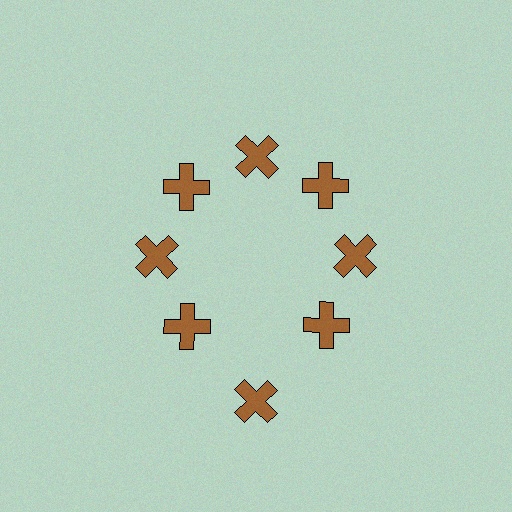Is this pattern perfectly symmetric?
No. The 8 brown crosses are arranged in a ring, but one element near the 6 o'clock position is pushed outward from the center, breaking the 8-fold rotational symmetry.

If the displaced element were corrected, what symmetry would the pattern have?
It would have 8-fold rotational symmetry — the pattern would map onto itself every 45 degrees.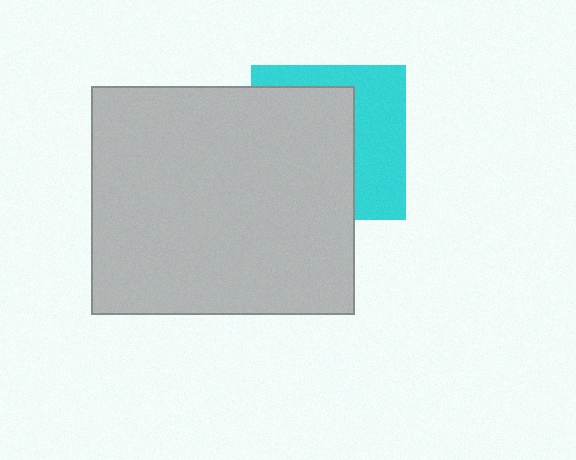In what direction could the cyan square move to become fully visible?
The cyan square could move right. That would shift it out from behind the light gray rectangle entirely.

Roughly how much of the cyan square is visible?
A small part of it is visible (roughly 41%).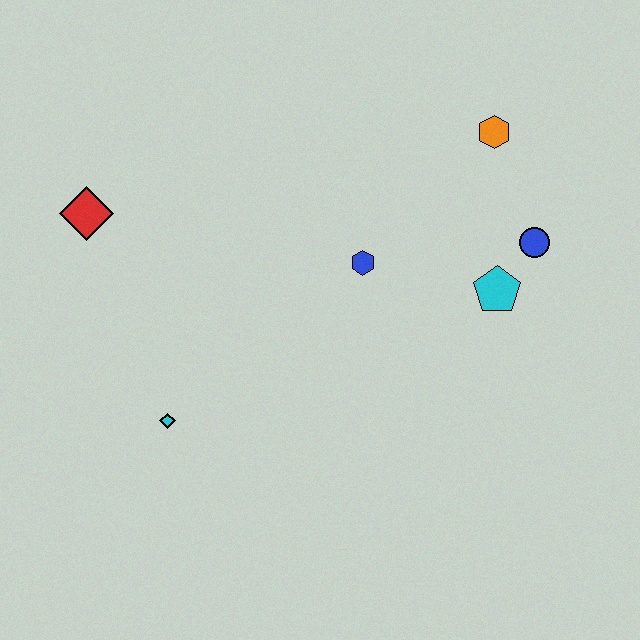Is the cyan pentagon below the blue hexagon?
Yes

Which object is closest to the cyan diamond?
The red diamond is closest to the cyan diamond.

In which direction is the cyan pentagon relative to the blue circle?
The cyan pentagon is below the blue circle.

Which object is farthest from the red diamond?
The blue circle is farthest from the red diamond.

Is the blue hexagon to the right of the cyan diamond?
Yes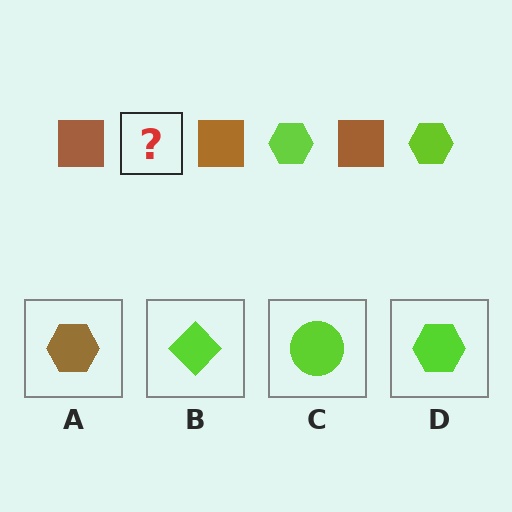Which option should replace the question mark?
Option D.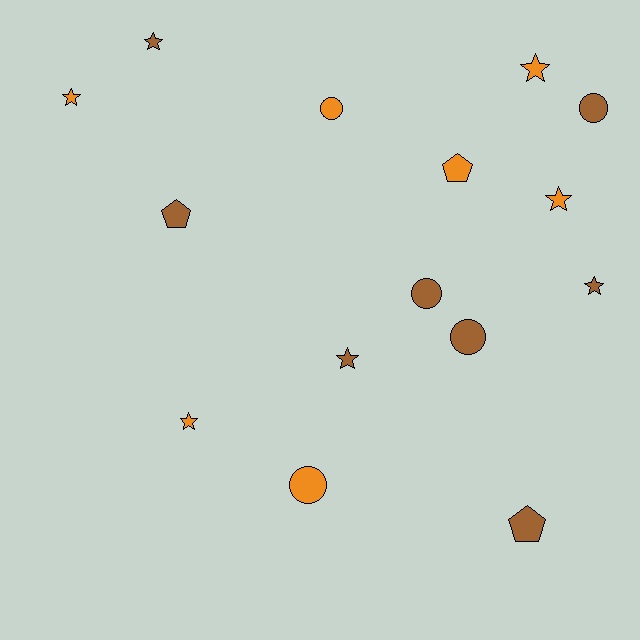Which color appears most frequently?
Brown, with 8 objects.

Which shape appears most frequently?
Star, with 7 objects.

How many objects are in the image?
There are 15 objects.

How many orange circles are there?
There are 2 orange circles.